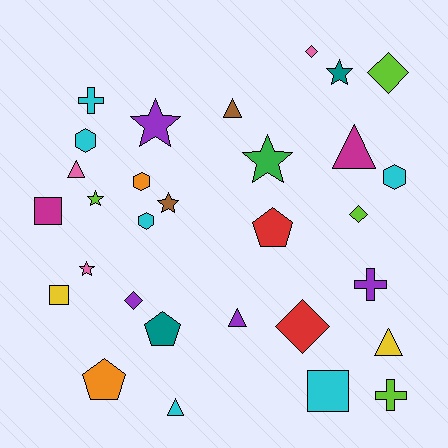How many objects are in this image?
There are 30 objects.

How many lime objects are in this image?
There are 4 lime objects.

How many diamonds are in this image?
There are 5 diamonds.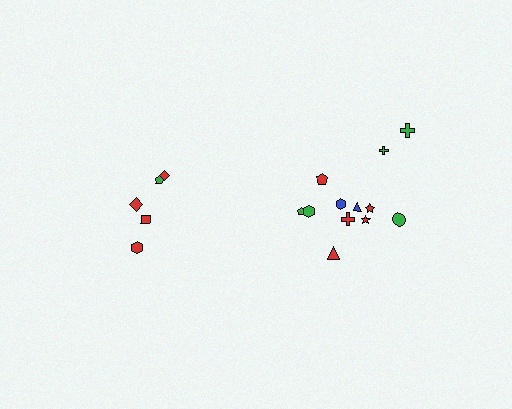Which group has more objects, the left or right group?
The right group.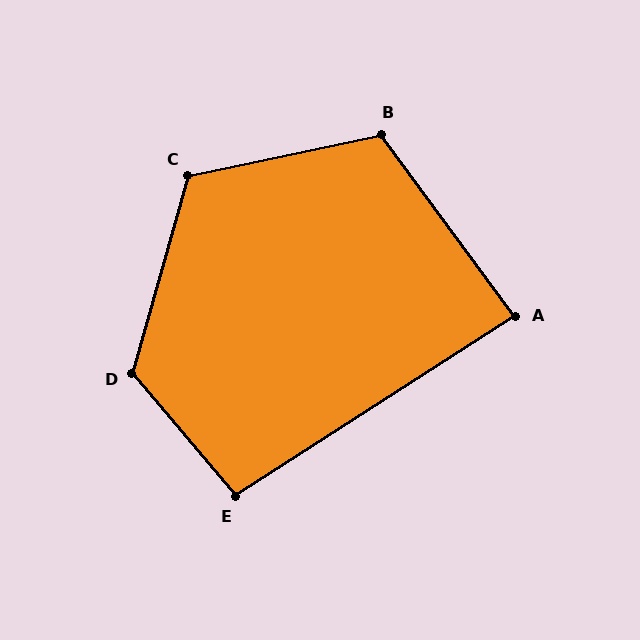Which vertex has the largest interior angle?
D, at approximately 124 degrees.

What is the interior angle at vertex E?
Approximately 97 degrees (obtuse).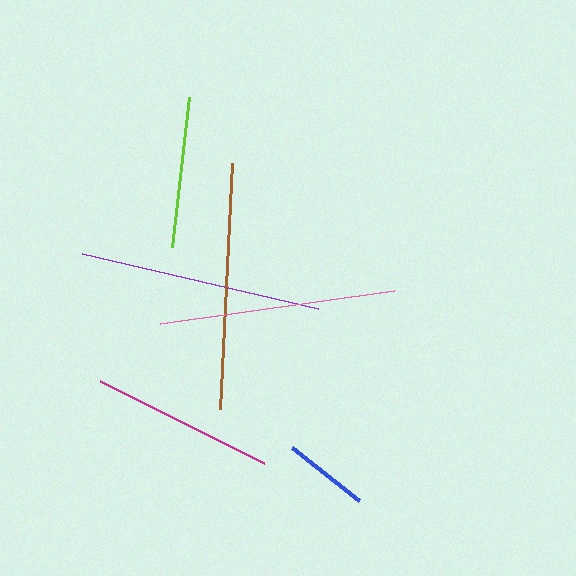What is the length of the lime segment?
The lime segment is approximately 151 pixels long.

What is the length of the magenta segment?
The magenta segment is approximately 184 pixels long.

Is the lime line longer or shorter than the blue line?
The lime line is longer than the blue line.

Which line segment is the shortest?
The blue line is the shortest at approximately 86 pixels.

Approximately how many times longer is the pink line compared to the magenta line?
The pink line is approximately 1.3 times the length of the magenta line.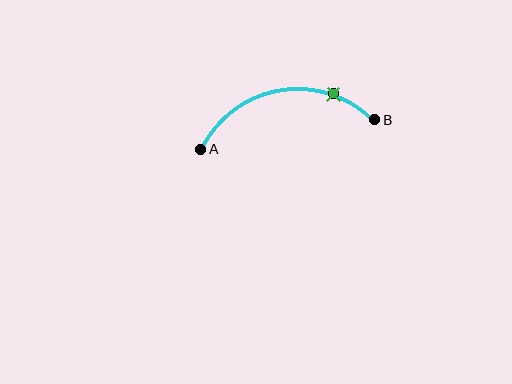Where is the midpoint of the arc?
The arc midpoint is the point on the curve farthest from the straight line joining A and B. It sits above that line.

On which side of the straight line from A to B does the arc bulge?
The arc bulges above the straight line connecting A and B.